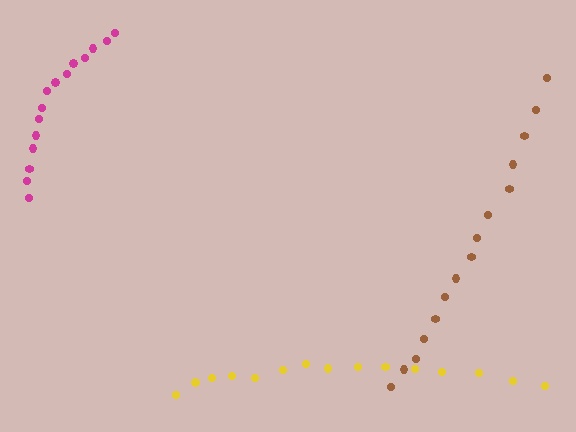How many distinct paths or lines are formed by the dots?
There are 3 distinct paths.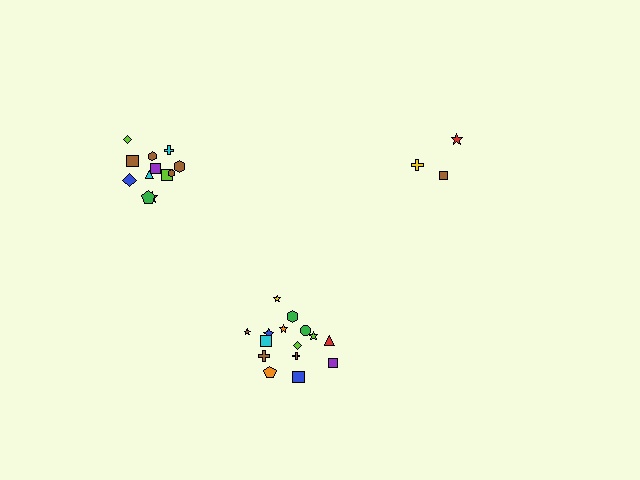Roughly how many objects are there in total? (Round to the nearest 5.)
Roughly 30 objects in total.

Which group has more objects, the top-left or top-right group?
The top-left group.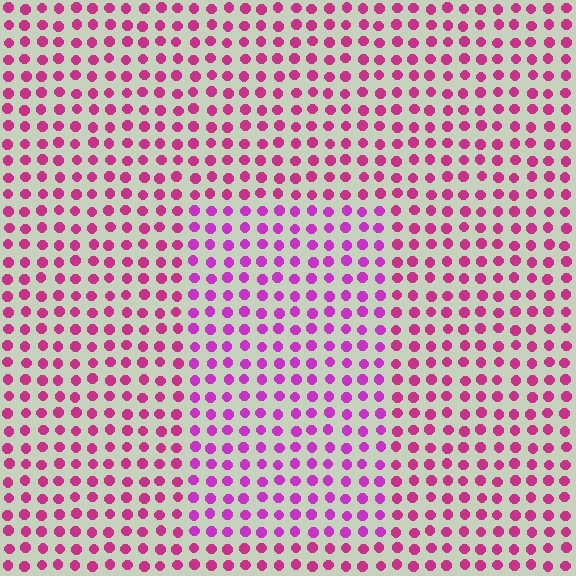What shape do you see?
I see a rectangle.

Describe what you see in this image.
The image is filled with small magenta elements in a uniform arrangement. A rectangle-shaped region is visible where the elements are tinted to a slightly different hue, forming a subtle color boundary.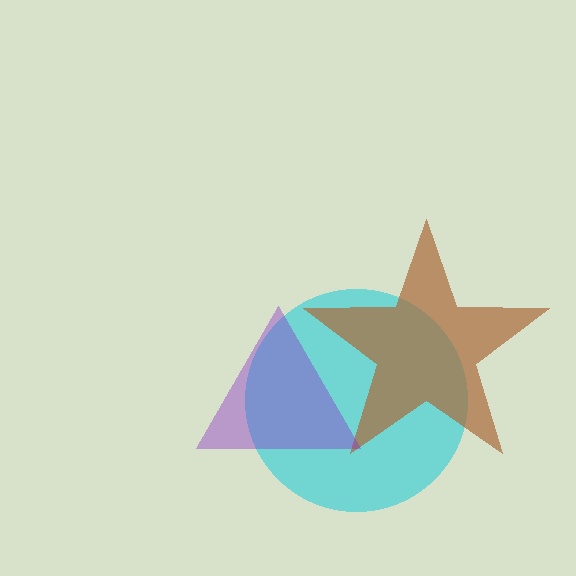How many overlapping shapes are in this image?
There are 3 overlapping shapes in the image.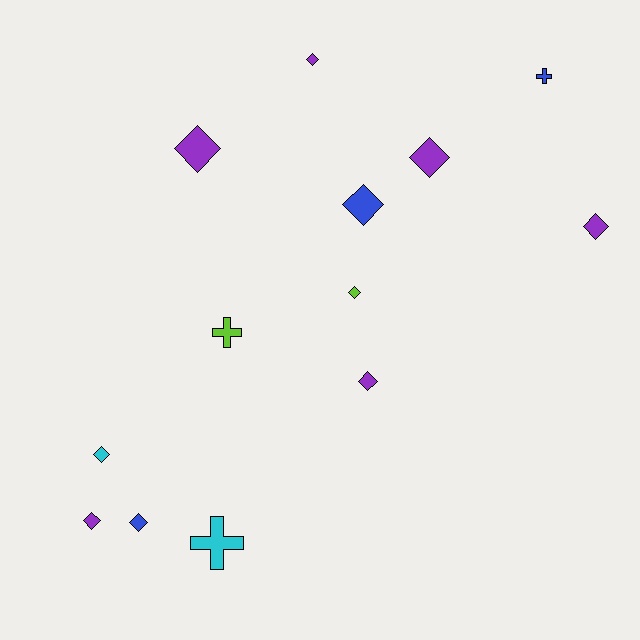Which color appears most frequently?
Purple, with 6 objects.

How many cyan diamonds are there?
There is 1 cyan diamond.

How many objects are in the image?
There are 13 objects.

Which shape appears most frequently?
Diamond, with 10 objects.